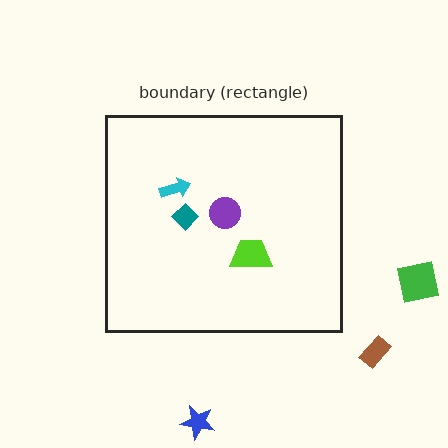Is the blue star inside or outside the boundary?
Outside.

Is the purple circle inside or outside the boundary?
Inside.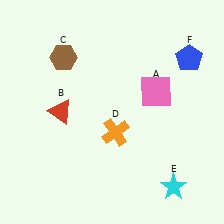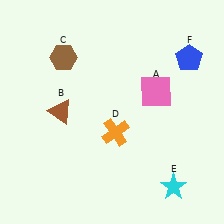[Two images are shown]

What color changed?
The triangle (B) changed from red in Image 1 to brown in Image 2.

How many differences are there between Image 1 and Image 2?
There is 1 difference between the two images.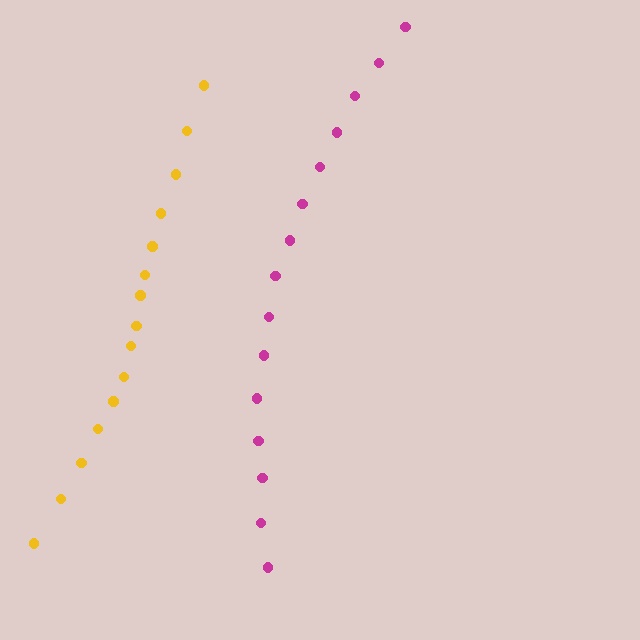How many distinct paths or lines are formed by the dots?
There are 2 distinct paths.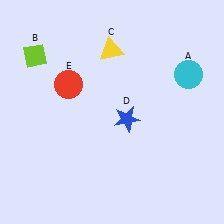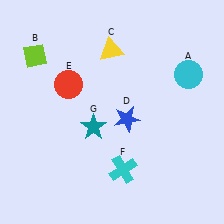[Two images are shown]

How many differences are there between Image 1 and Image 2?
There are 2 differences between the two images.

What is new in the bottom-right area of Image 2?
A cyan cross (F) was added in the bottom-right area of Image 2.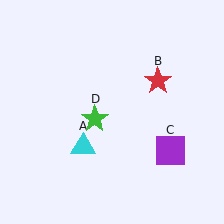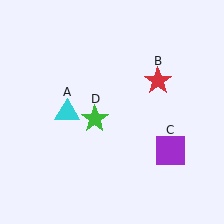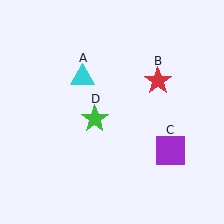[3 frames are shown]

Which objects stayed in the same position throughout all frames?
Red star (object B) and purple square (object C) and green star (object D) remained stationary.